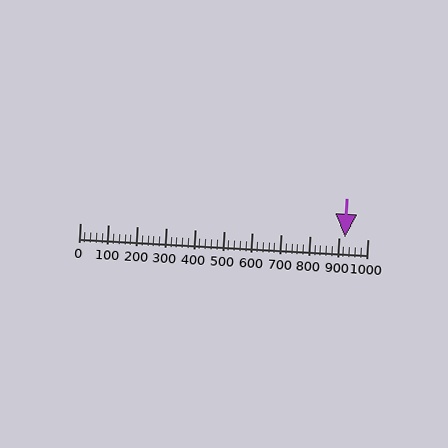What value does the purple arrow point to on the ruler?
The purple arrow points to approximately 922.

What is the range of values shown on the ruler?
The ruler shows values from 0 to 1000.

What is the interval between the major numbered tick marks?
The major tick marks are spaced 100 units apart.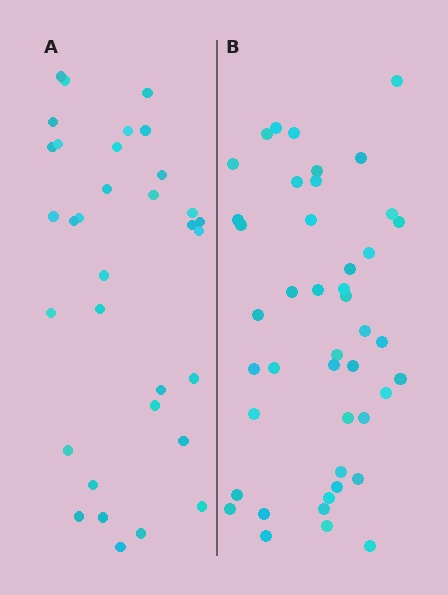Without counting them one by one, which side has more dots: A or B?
Region B (the right region) has more dots.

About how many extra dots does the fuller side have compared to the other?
Region B has roughly 12 or so more dots than region A.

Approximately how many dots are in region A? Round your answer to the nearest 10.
About 30 dots. (The exact count is 33, which rounds to 30.)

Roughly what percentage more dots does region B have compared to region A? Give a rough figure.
About 35% more.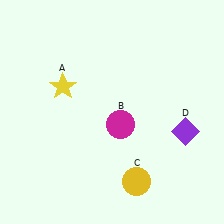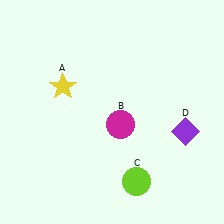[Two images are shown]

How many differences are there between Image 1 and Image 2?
There is 1 difference between the two images.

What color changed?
The circle (C) changed from yellow in Image 1 to lime in Image 2.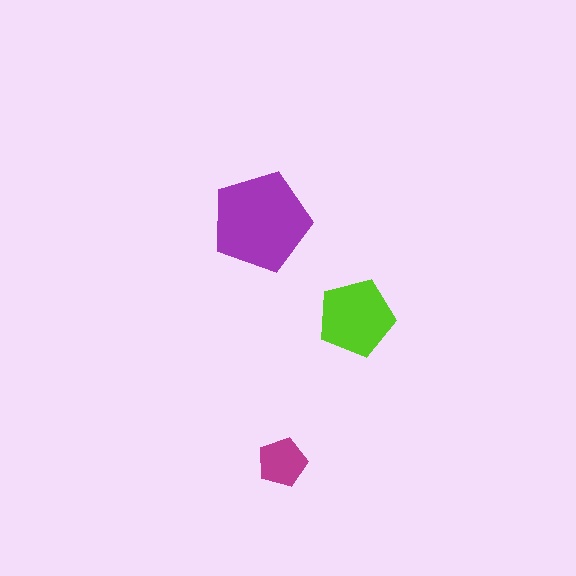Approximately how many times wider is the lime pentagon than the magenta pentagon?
About 1.5 times wider.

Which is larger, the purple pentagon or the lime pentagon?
The purple one.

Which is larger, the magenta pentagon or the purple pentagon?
The purple one.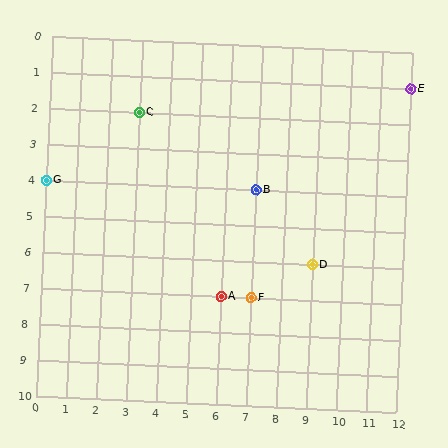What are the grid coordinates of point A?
Point A is at grid coordinates (6, 7).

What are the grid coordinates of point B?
Point B is at grid coordinates (7, 4).